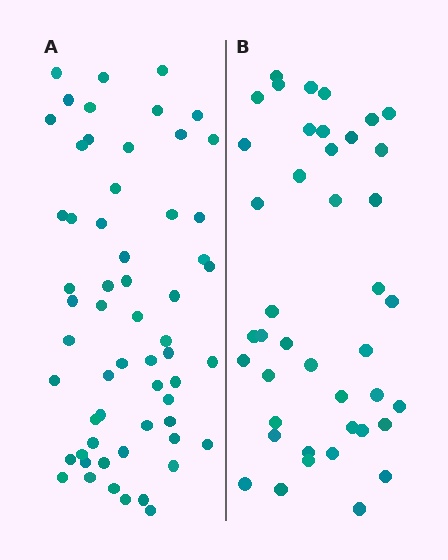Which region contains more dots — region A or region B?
Region A (the left region) has more dots.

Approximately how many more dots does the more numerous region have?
Region A has approximately 15 more dots than region B.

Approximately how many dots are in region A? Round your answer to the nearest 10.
About 60 dots. (The exact count is 59, which rounds to 60.)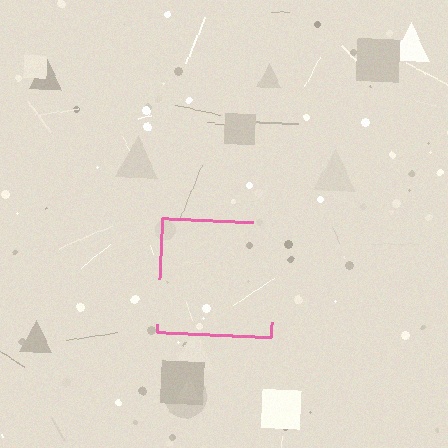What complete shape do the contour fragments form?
The contour fragments form a square.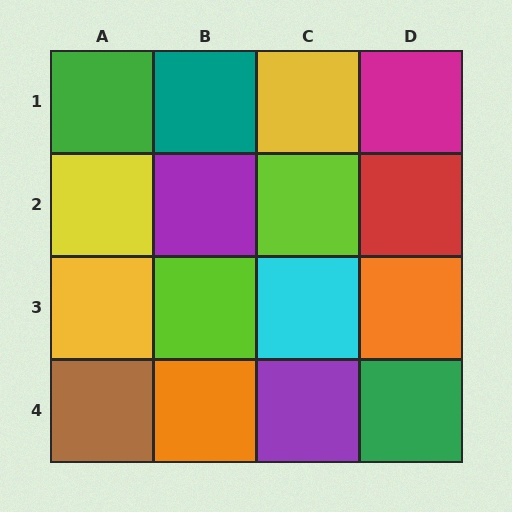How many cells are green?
2 cells are green.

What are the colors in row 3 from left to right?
Yellow, lime, cyan, orange.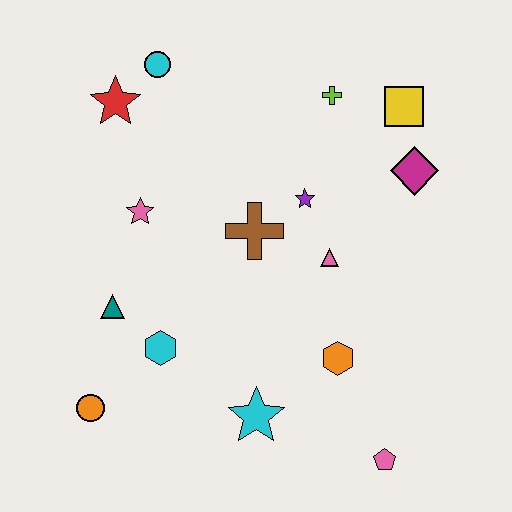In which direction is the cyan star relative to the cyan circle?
The cyan star is below the cyan circle.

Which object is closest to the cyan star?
The orange hexagon is closest to the cyan star.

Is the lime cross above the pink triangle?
Yes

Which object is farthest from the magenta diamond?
The orange circle is farthest from the magenta diamond.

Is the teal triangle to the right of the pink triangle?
No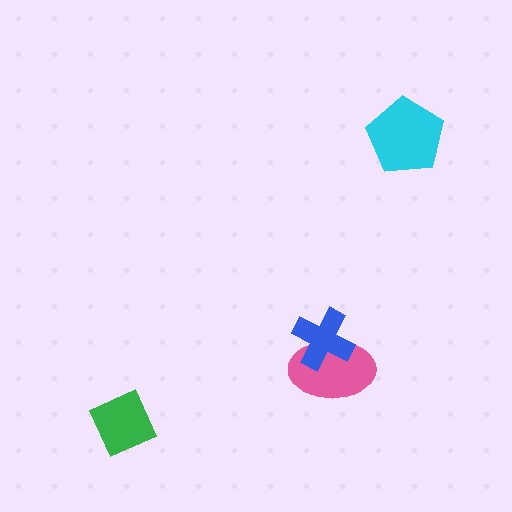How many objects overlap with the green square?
0 objects overlap with the green square.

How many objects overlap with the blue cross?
1 object overlaps with the blue cross.